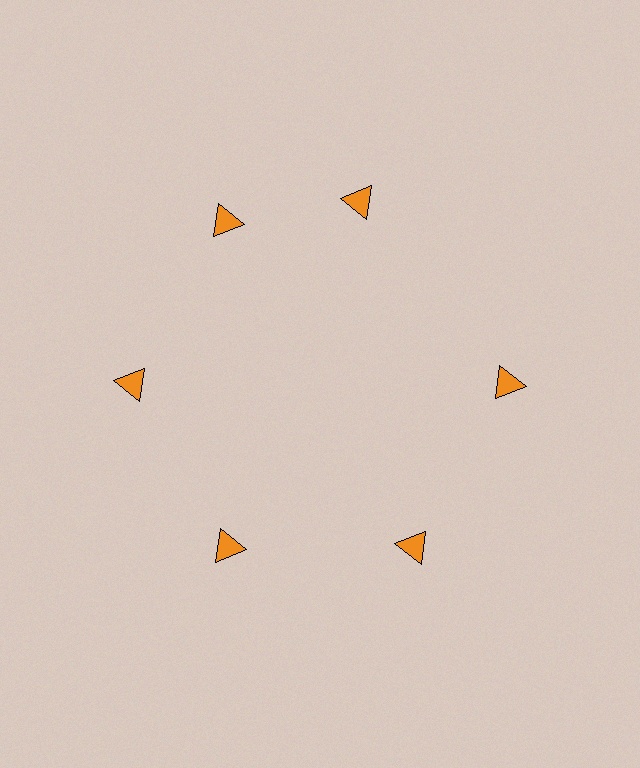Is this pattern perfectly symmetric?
No. The 6 orange triangles are arranged in a ring, but one element near the 1 o'clock position is rotated out of alignment along the ring, breaking the 6-fold rotational symmetry.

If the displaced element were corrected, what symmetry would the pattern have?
It would have 6-fold rotational symmetry — the pattern would map onto itself every 60 degrees.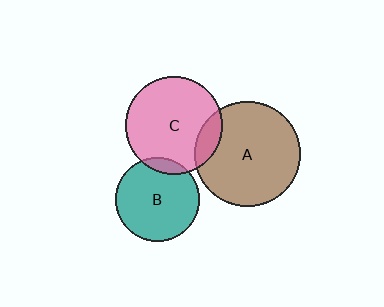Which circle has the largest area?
Circle A (brown).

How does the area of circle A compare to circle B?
Approximately 1.6 times.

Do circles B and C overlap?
Yes.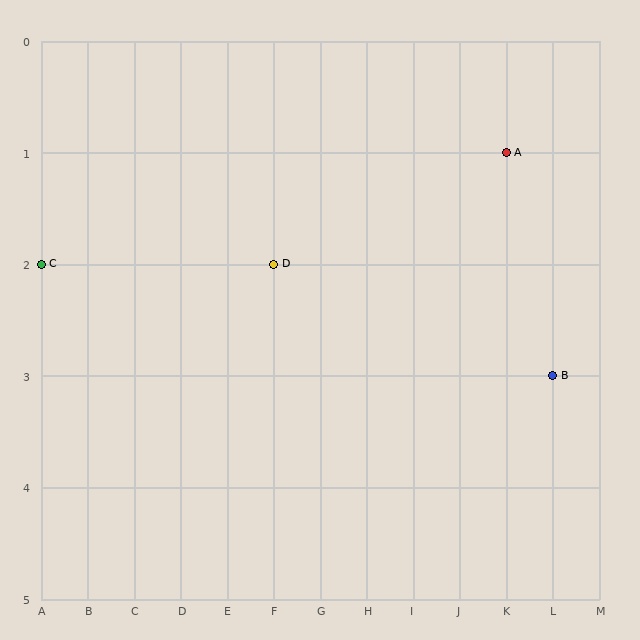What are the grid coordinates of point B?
Point B is at grid coordinates (L, 3).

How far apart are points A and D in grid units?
Points A and D are 5 columns and 1 row apart (about 5.1 grid units diagonally).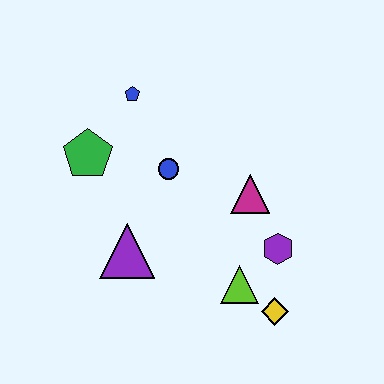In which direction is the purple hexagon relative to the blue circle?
The purple hexagon is to the right of the blue circle.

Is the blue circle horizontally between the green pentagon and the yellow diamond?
Yes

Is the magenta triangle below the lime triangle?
No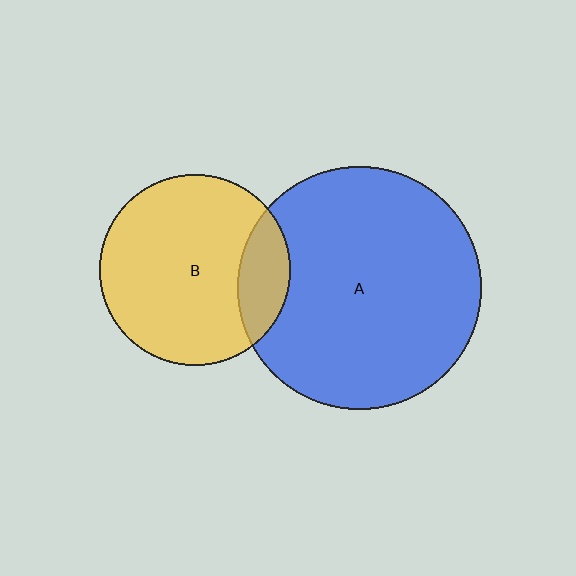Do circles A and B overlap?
Yes.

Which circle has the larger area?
Circle A (blue).